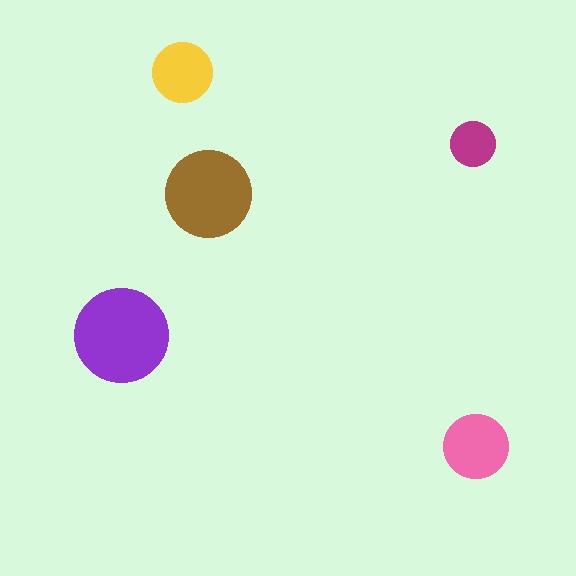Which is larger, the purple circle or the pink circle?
The purple one.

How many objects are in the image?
There are 5 objects in the image.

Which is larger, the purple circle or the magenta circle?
The purple one.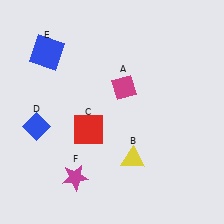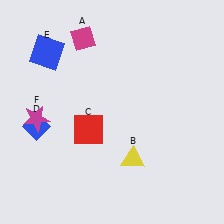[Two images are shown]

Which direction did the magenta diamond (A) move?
The magenta diamond (A) moved up.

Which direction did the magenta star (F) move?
The magenta star (F) moved up.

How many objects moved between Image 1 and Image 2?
2 objects moved between the two images.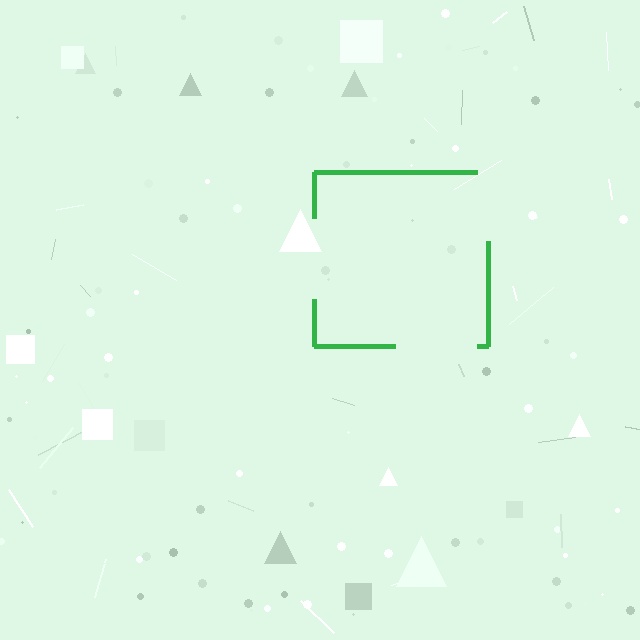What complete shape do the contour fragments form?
The contour fragments form a square.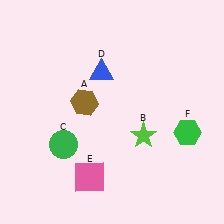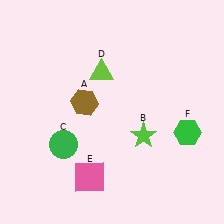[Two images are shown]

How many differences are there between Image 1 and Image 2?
There is 1 difference between the two images.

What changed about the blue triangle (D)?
In Image 1, D is blue. In Image 2, it changed to lime.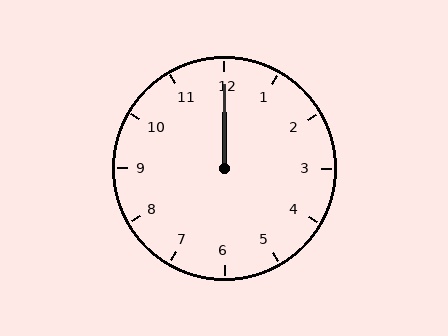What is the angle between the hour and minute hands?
Approximately 0 degrees.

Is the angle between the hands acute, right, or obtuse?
It is acute.